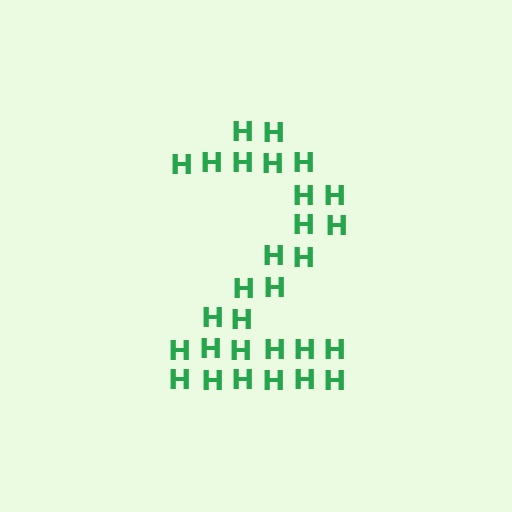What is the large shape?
The large shape is the digit 2.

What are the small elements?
The small elements are letter H's.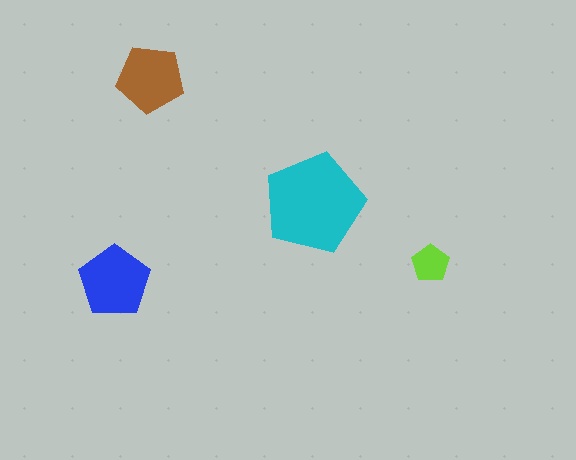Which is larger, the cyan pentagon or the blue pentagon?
The cyan one.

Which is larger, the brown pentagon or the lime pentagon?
The brown one.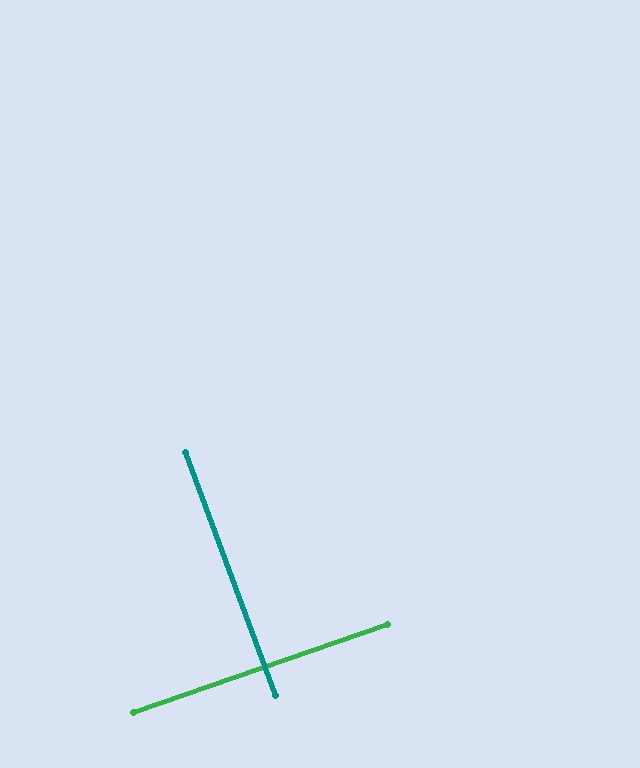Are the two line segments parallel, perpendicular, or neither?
Perpendicular — they meet at approximately 89°.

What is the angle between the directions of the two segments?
Approximately 89 degrees.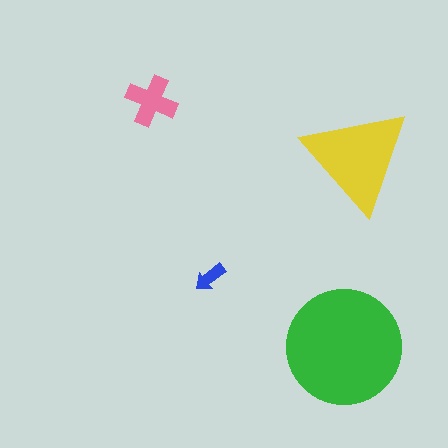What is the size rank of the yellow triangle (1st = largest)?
2nd.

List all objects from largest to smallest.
The green circle, the yellow triangle, the pink cross, the blue arrow.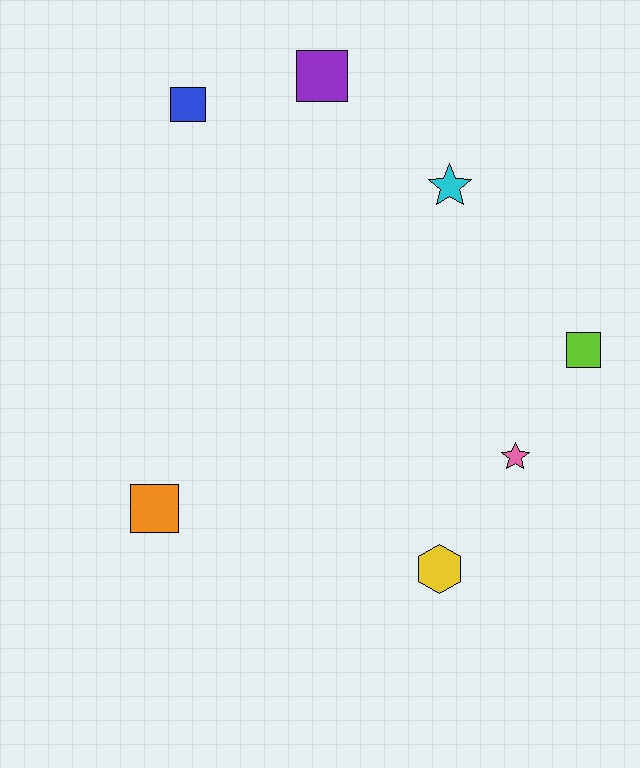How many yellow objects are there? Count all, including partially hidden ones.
There is 1 yellow object.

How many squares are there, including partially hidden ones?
There are 4 squares.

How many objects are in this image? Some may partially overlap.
There are 7 objects.